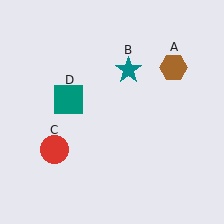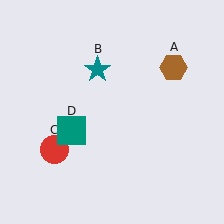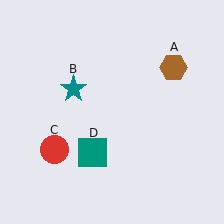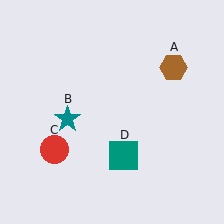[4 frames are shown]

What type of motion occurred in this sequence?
The teal star (object B), teal square (object D) rotated counterclockwise around the center of the scene.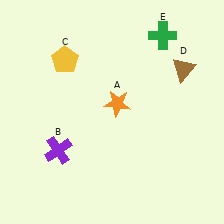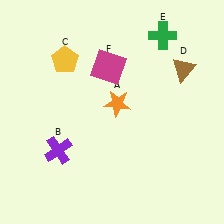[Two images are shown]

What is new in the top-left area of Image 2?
A magenta square (F) was added in the top-left area of Image 2.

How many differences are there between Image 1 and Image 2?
There is 1 difference between the two images.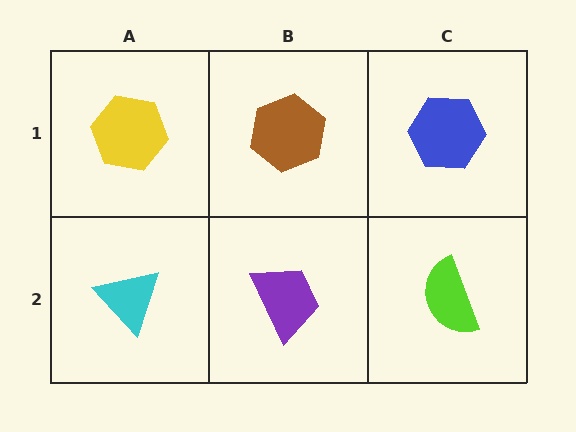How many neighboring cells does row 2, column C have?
2.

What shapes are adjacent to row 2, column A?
A yellow hexagon (row 1, column A), a purple trapezoid (row 2, column B).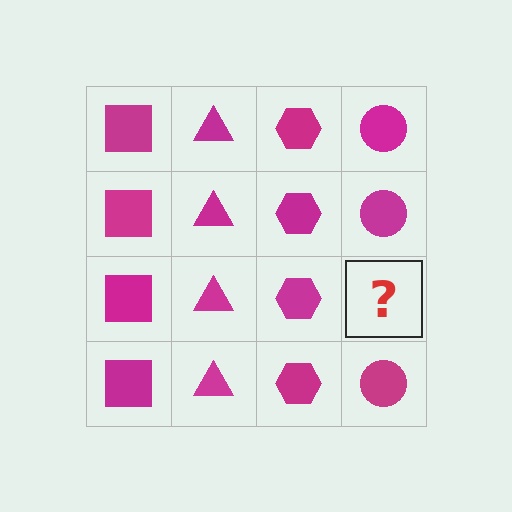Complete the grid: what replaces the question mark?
The question mark should be replaced with a magenta circle.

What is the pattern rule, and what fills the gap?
The rule is that each column has a consistent shape. The gap should be filled with a magenta circle.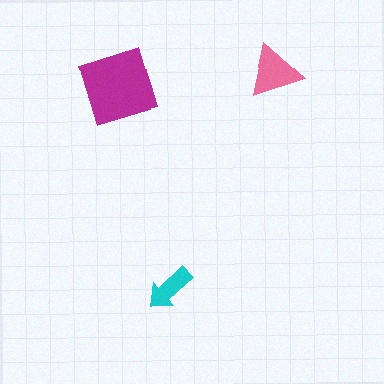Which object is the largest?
The magenta diamond.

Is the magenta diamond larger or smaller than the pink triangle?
Larger.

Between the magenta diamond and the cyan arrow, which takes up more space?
The magenta diamond.